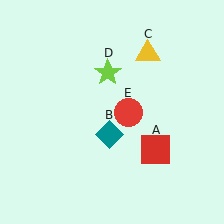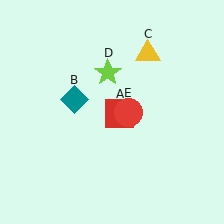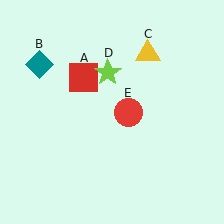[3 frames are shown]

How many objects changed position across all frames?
2 objects changed position: red square (object A), teal diamond (object B).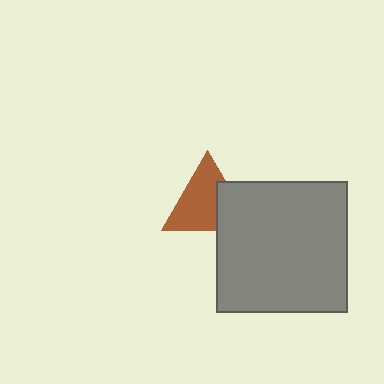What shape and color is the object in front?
The object in front is a gray square.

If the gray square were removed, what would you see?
You would see the complete brown triangle.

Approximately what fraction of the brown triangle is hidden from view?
Roughly 33% of the brown triangle is hidden behind the gray square.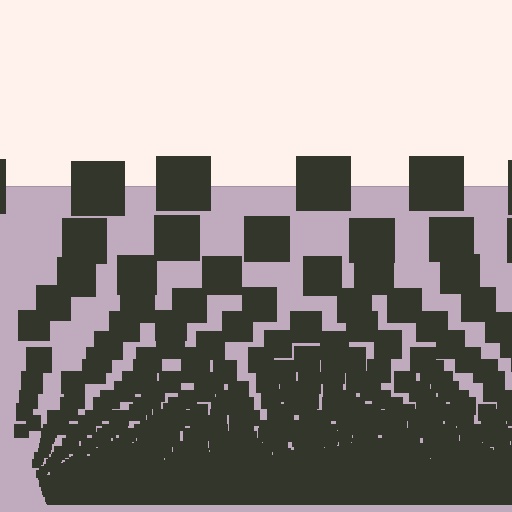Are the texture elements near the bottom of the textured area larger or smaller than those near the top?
Smaller. The gradient is inverted — elements near the bottom are smaller and denser.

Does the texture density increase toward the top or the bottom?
Density increases toward the bottom.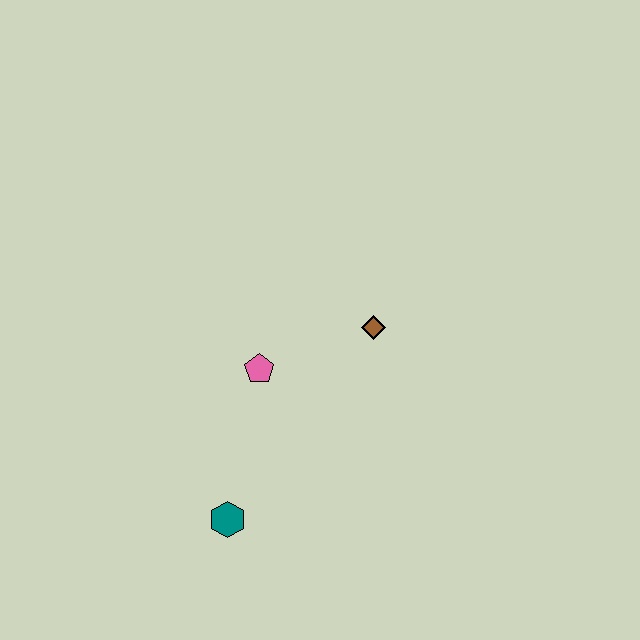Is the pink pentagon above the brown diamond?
No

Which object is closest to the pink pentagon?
The brown diamond is closest to the pink pentagon.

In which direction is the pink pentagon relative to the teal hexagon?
The pink pentagon is above the teal hexagon.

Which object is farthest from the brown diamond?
The teal hexagon is farthest from the brown diamond.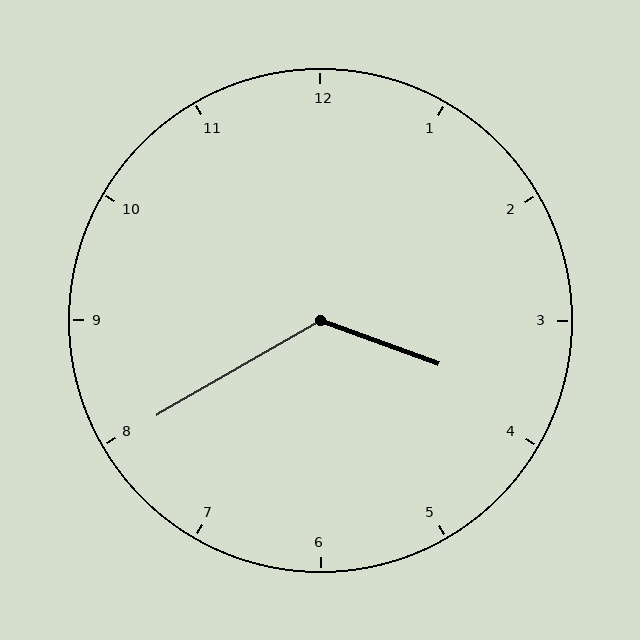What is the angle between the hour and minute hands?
Approximately 130 degrees.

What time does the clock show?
3:40.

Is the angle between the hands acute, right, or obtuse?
It is obtuse.